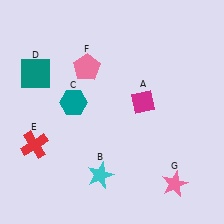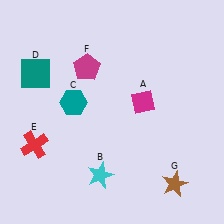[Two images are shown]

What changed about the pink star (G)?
In Image 1, G is pink. In Image 2, it changed to brown.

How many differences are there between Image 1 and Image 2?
There are 2 differences between the two images.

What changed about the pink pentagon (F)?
In Image 1, F is pink. In Image 2, it changed to magenta.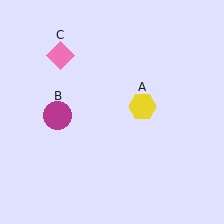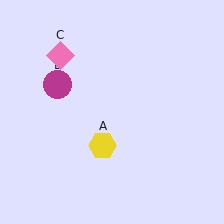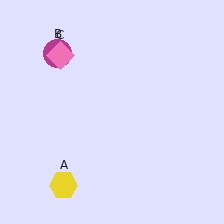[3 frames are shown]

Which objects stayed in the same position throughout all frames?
Pink diamond (object C) remained stationary.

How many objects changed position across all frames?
2 objects changed position: yellow hexagon (object A), magenta circle (object B).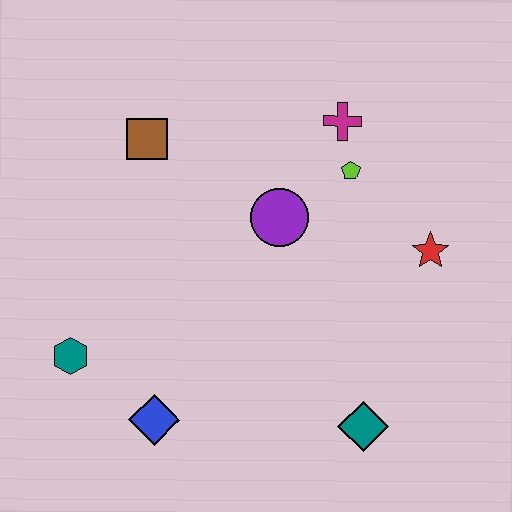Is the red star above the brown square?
No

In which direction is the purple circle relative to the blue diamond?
The purple circle is above the blue diamond.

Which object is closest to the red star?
The lime pentagon is closest to the red star.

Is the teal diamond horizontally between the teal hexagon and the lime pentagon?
No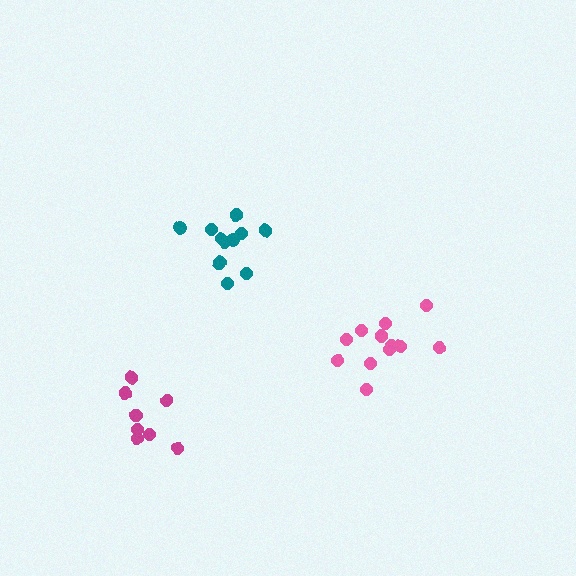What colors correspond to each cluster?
The clusters are colored: magenta, teal, pink.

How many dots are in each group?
Group 1: 8 dots, Group 2: 12 dots, Group 3: 12 dots (32 total).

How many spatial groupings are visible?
There are 3 spatial groupings.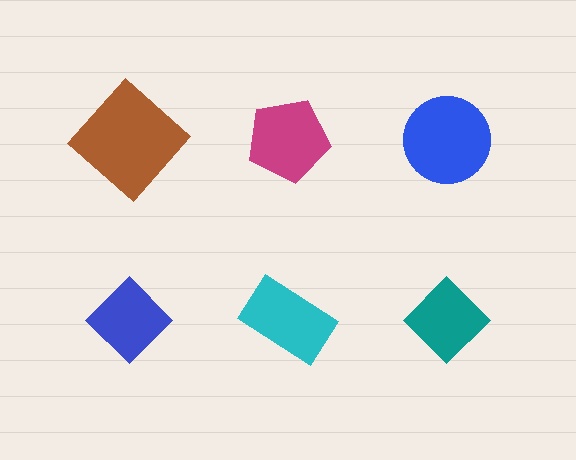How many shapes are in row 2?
3 shapes.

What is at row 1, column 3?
A blue circle.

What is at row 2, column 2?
A cyan rectangle.